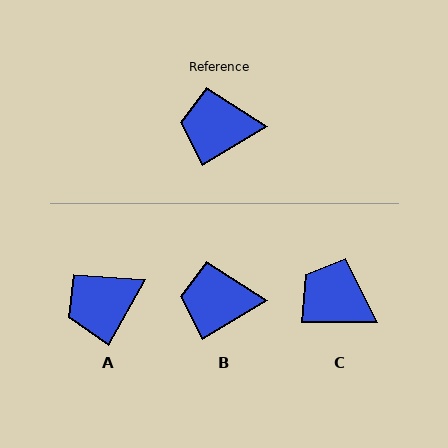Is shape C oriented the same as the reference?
No, it is off by about 31 degrees.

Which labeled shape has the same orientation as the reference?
B.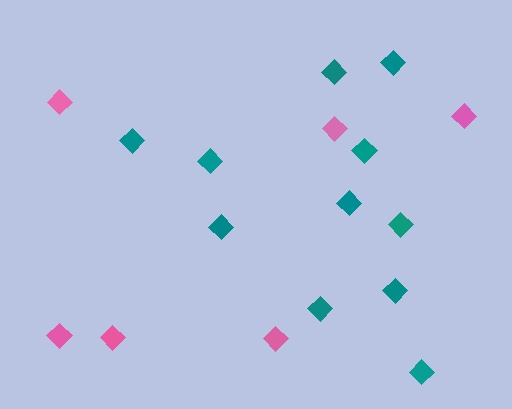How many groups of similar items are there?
There are 2 groups: one group of pink diamonds (6) and one group of teal diamonds (11).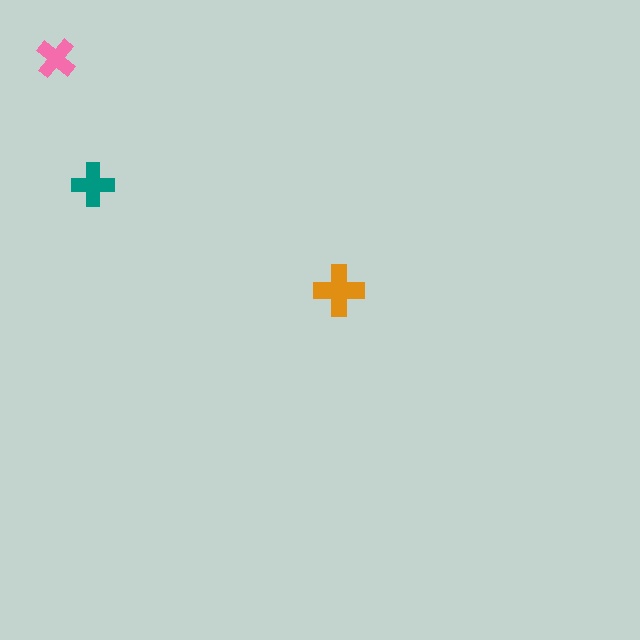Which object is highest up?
The pink cross is topmost.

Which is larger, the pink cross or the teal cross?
The teal one.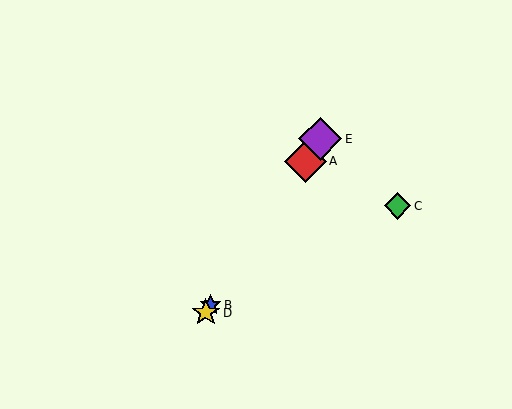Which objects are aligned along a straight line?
Objects A, B, D, E are aligned along a straight line.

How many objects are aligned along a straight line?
4 objects (A, B, D, E) are aligned along a straight line.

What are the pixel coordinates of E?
Object E is at (320, 139).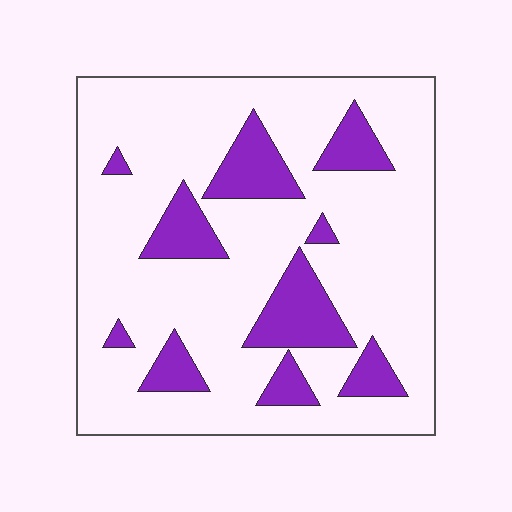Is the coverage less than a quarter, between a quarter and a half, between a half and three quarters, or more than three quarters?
Less than a quarter.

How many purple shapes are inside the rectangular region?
10.